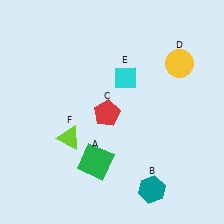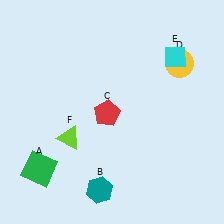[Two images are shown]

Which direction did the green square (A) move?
The green square (A) moved left.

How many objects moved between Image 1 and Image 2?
3 objects moved between the two images.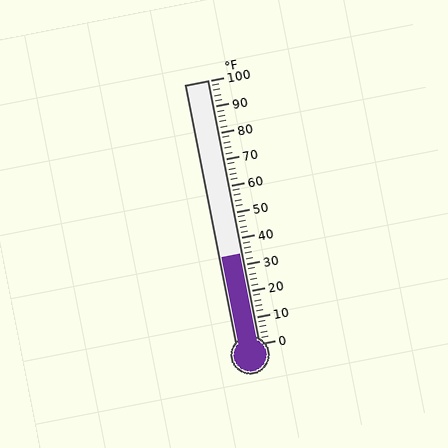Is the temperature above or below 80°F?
The temperature is below 80°F.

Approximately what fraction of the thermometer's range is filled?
The thermometer is filled to approximately 35% of its range.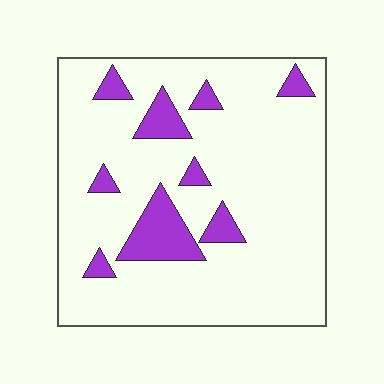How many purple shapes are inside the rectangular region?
9.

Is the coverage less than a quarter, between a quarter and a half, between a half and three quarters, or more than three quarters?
Less than a quarter.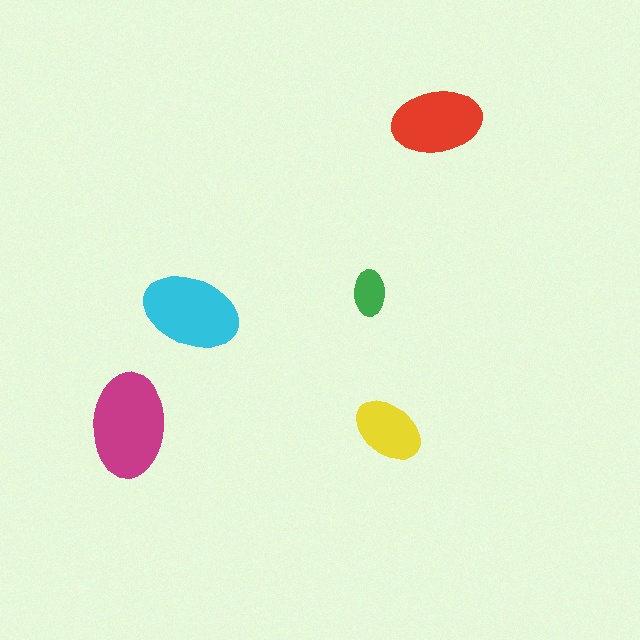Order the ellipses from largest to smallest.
the magenta one, the cyan one, the red one, the yellow one, the green one.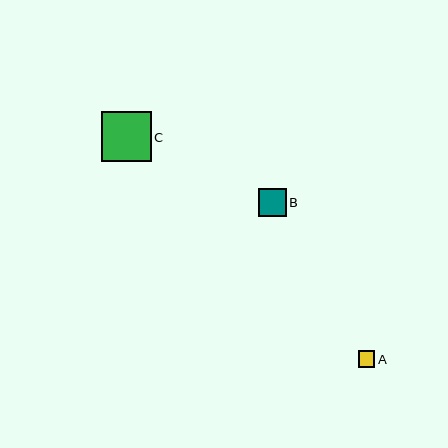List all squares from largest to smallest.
From largest to smallest: C, B, A.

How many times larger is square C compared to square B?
Square C is approximately 1.8 times the size of square B.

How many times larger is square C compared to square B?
Square C is approximately 1.8 times the size of square B.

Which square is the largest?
Square C is the largest with a size of approximately 50 pixels.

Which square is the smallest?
Square A is the smallest with a size of approximately 16 pixels.